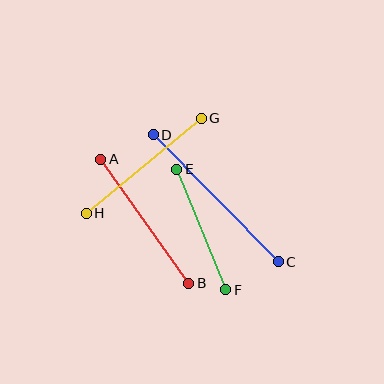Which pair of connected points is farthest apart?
Points C and D are farthest apart.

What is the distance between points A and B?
The distance is approximately 152 pixels.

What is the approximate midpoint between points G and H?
The midpoint is at approximately (144, 166) pixels.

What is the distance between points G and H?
The distance is approximately 149 pixels.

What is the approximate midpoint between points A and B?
The midpoint is at approximately (145, 221) pixels.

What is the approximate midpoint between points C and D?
The midpoint is at approximately (216, 198) pixels.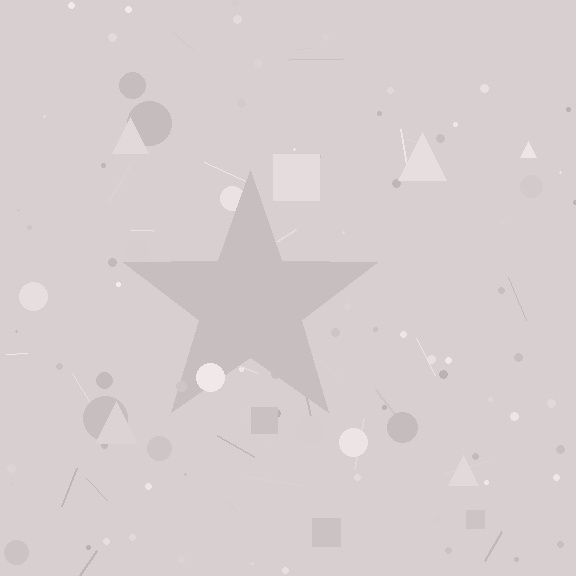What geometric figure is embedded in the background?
A star is embedded in the background.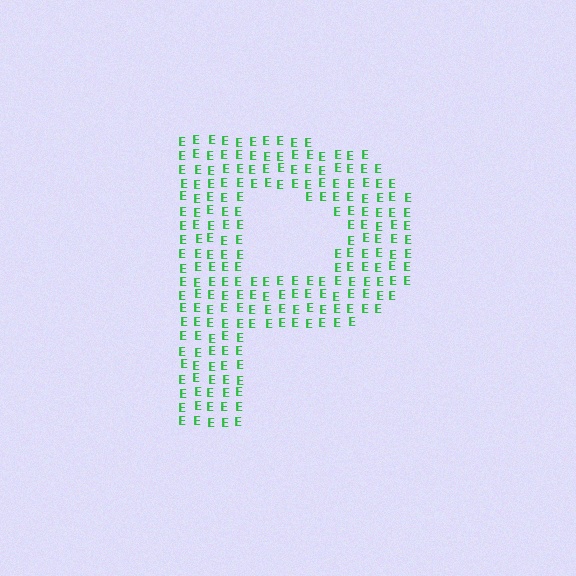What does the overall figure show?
The overall figure shows the letter P.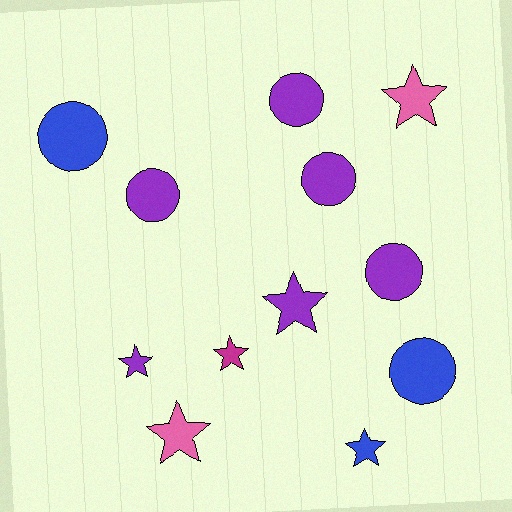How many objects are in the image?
There are 12 objects.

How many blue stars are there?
There is 1 blue star.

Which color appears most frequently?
Purple, with 6 objects.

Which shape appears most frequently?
Circle, with 6 objects.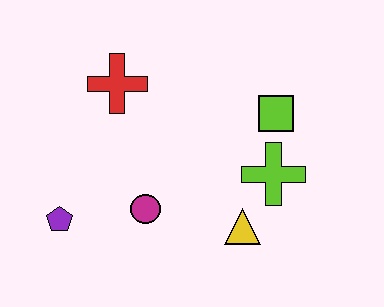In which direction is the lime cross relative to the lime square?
The lime cross is below the lime square.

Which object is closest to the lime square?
The lime cross is closest to the lime square.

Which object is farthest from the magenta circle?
The lime square is farthest from the magenta circle.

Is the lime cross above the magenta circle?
Yes